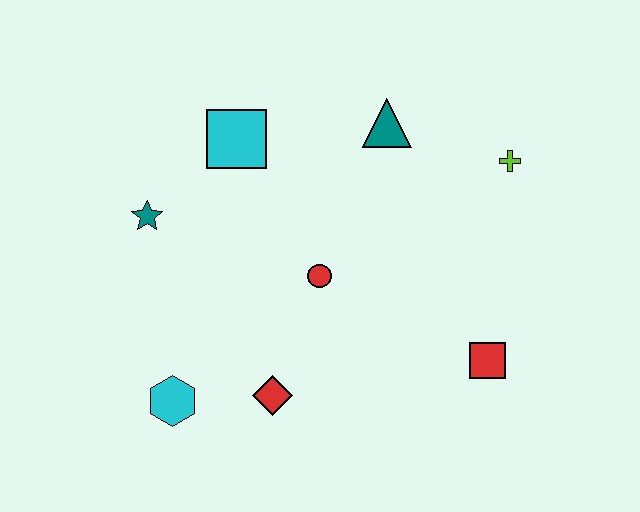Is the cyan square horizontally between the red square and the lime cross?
No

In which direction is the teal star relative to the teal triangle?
The teal star is to the left of the teal triangle.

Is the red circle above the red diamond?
Yes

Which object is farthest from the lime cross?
The cyan hexagon is farthest from the lime cross.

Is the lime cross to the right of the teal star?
Yes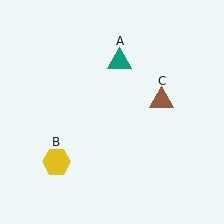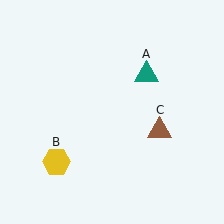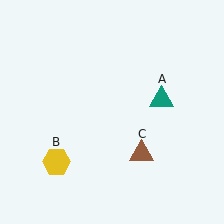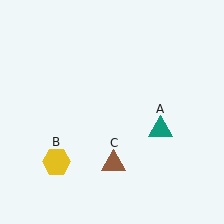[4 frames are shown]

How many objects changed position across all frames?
2 objects changed position: teal triangle (object A), brown triangle (object C).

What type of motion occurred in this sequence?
The teal triangle (object A), brown triangle (object C) rotated clockwise around the center of the scene.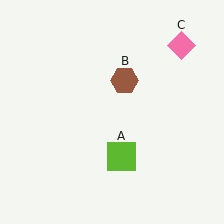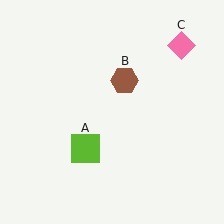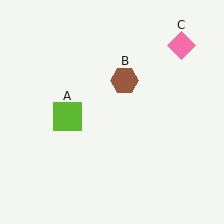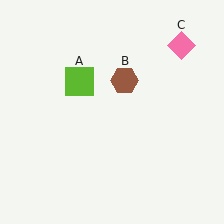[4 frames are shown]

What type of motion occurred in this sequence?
The lime square (object A) rotated clockwise around the center of the scene.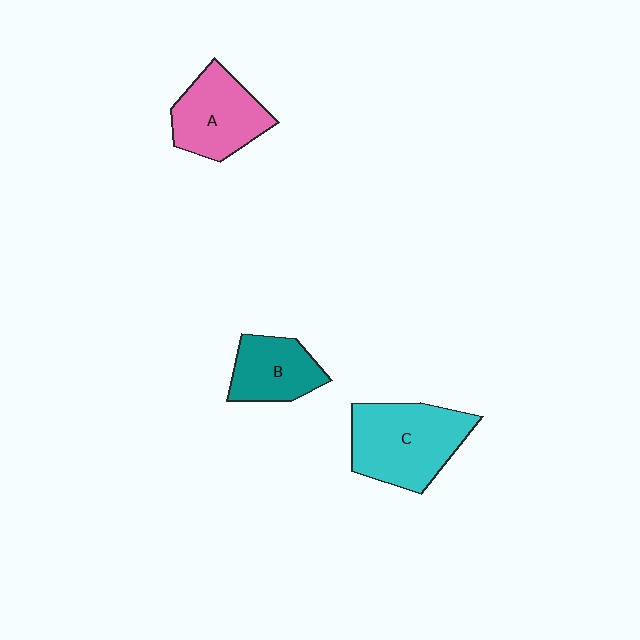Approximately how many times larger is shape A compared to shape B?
Approximately 1.3 times.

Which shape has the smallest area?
Shape B (teal).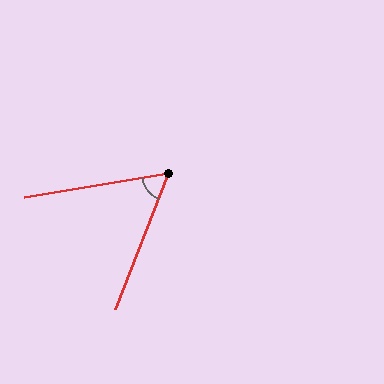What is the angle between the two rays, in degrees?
Approximately 59 degrees.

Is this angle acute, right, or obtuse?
It is acute.